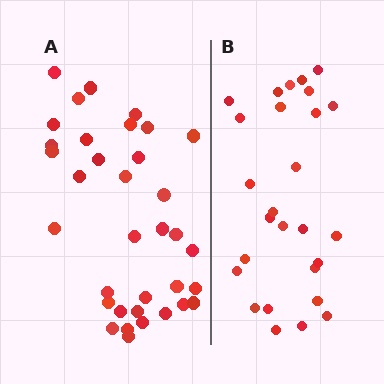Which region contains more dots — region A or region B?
Region A (the left region) has more dots.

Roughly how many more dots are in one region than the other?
Region A has roughly 8 or so more dots than region B.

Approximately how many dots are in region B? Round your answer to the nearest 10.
About 30 dots. (The exact count is 27, which rounds to 30.)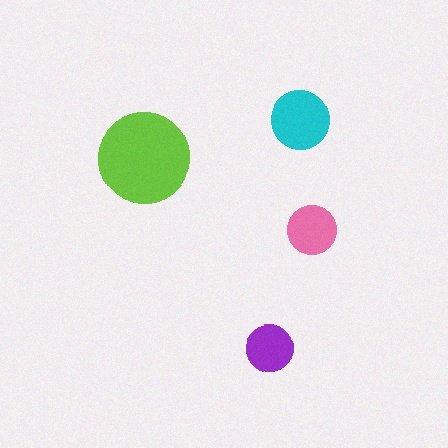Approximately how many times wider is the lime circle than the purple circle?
About 2 times wider.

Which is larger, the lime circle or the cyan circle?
The lime one.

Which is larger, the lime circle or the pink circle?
The lime one.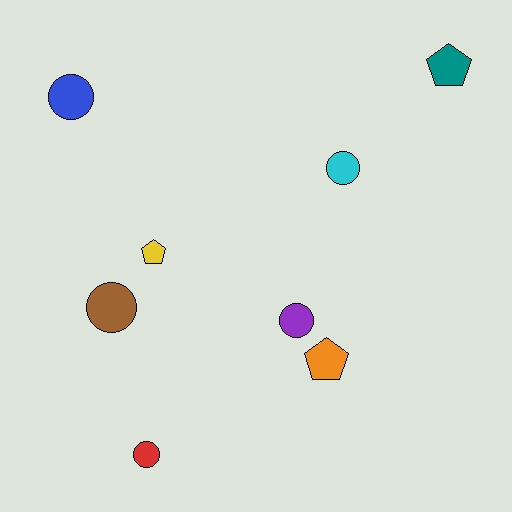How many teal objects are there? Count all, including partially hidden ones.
There is 1 teal object.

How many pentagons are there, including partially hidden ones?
There are 3 pentagons.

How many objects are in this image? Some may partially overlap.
There are 8 objects.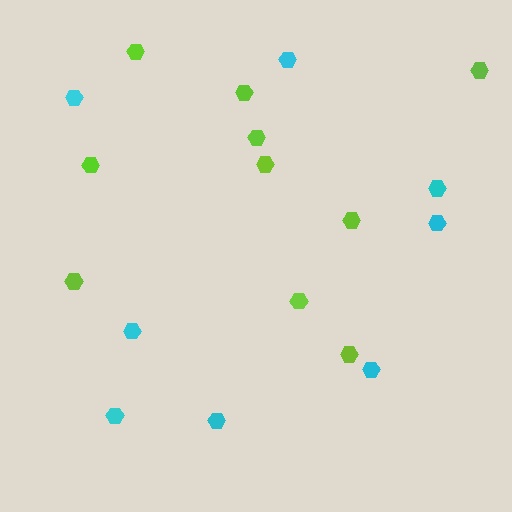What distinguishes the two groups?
There are 2 groups: one group of cyan hexagons (8) and one group of lime hexagons (10).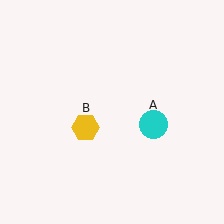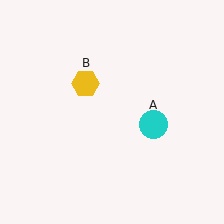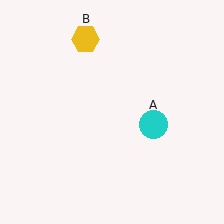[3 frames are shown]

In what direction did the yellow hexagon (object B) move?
The yellow hexagon (object B) moved up.